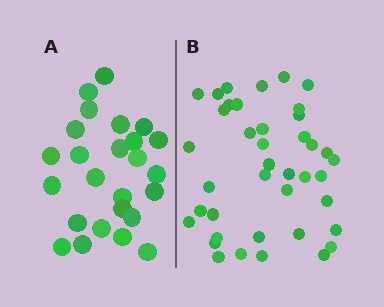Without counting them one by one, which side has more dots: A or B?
Region B (the right region) has more dots.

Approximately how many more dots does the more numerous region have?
Region B has approximately 15 more dots than region A.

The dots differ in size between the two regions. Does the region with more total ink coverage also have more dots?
No. Region A has more total ink coverage because its dots are larger, but region B actually contains more individual dots. Total area can be misleading — the number of items is what matters here.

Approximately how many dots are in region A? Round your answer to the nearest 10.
About 20 dots. (The exact count is 25, which rounds to 20.)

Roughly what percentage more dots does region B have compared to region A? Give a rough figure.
About 60% more.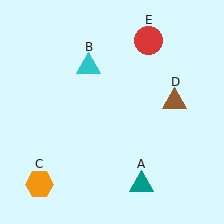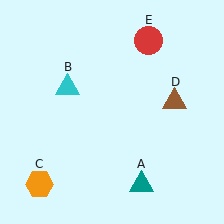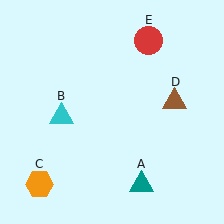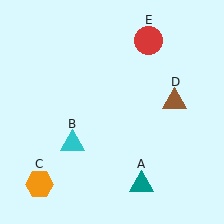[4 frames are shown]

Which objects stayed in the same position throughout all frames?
Teal triangle (object A) and orange hexagon (object C) and brown triangle (object D) and red circle (object E) remained stationary.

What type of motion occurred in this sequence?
The cyan triangle (object B) rotated counterclockwise around the center of the scene.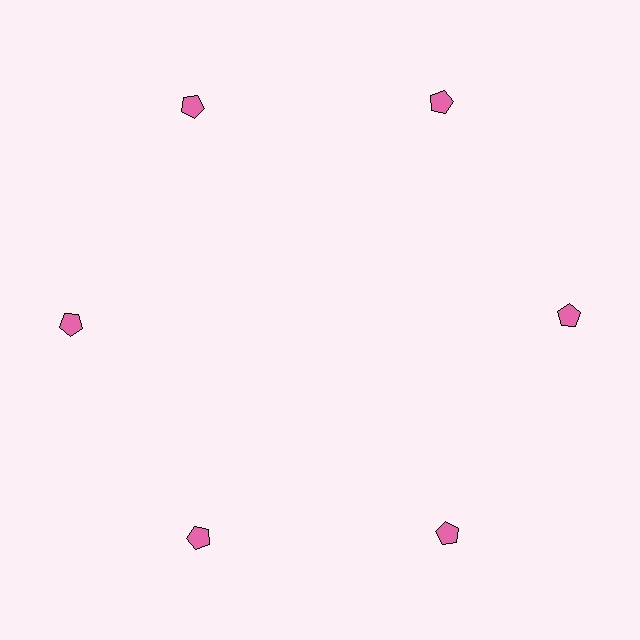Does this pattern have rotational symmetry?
Yes, this pattern has 6-fold rotational symmetry. It looks the same after rotating 60 degrees around the center.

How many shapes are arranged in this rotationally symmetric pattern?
There are 6 shapes, arranged in 6 groups of 1.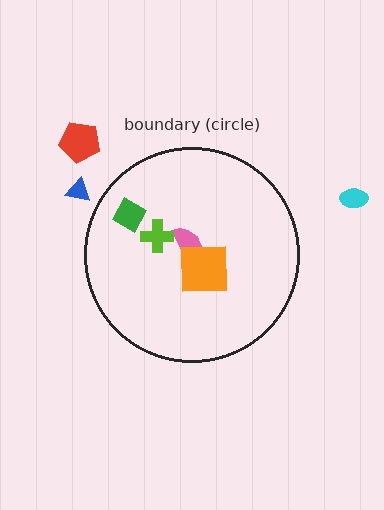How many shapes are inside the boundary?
4 inside, 3 outside.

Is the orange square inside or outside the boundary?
Inside.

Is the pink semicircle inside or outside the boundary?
Inside.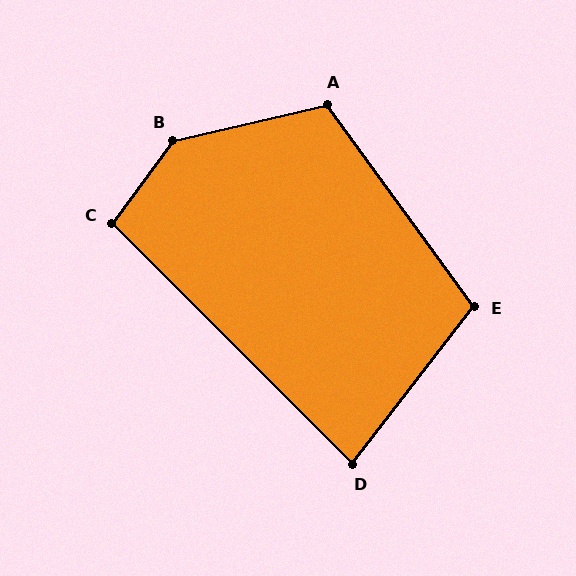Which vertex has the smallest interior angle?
D, at approximately 83 degrees.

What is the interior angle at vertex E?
Approximately 106 degrees (obtuse).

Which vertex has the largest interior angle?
B, at approximately 139 degrees.